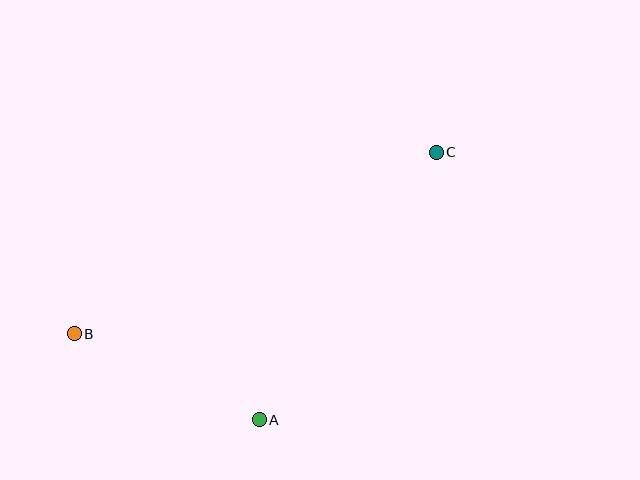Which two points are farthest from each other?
Points B and C are farthest from each other.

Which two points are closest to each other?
Points A and B are closest to each other.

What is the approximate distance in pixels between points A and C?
The distance between A and C is approximately 321 pixels.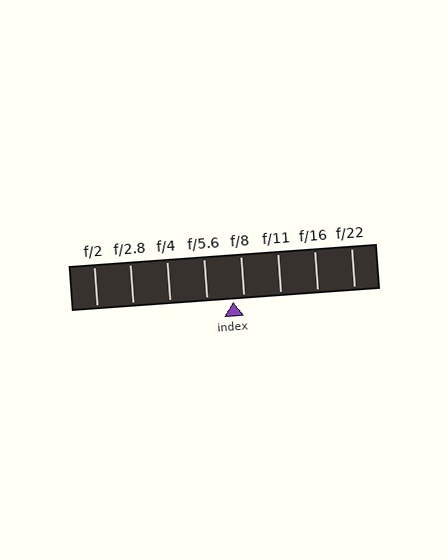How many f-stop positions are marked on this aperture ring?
There are 8 f-stop positions marked.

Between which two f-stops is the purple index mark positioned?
The index mark is between f/5.6 and f/8.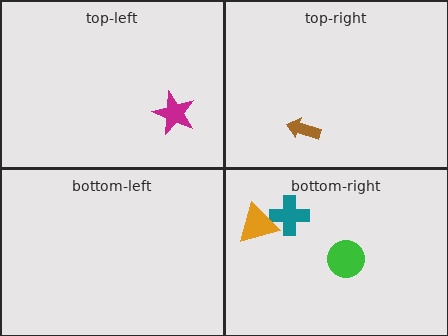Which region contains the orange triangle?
The bottom-right region.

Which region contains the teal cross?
The bottom-right region.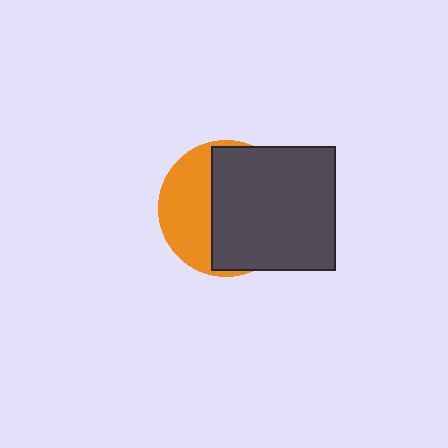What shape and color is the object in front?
The object in front is a dark gray square.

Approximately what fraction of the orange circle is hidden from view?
Roughly 61% of the orange circle is hidden behind the dark gray square.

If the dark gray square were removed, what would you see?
You would see the complete orange circle.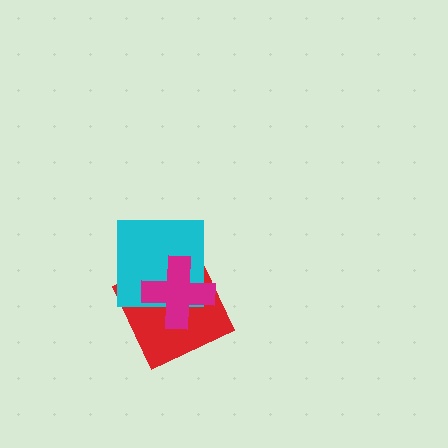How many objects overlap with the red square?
2 objects overlap with the red square.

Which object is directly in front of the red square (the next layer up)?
The cyan square is directly in front of the red square.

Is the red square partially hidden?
Yes, it is partially covered by another shape.